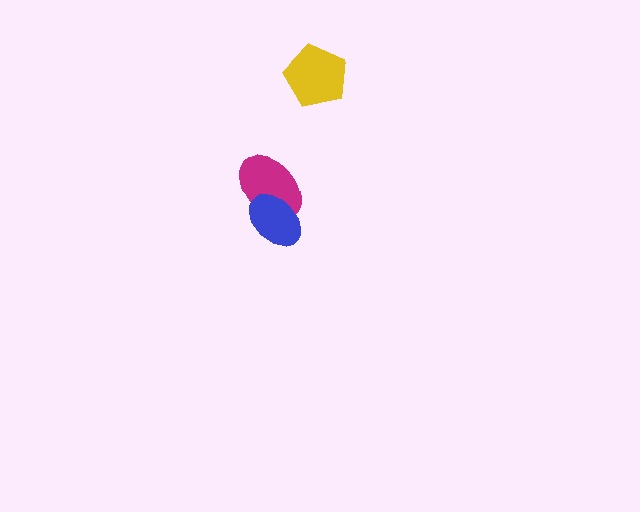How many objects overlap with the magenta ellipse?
1 object overlaps with the magenta ellipse.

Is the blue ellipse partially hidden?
No, no other shape covers it.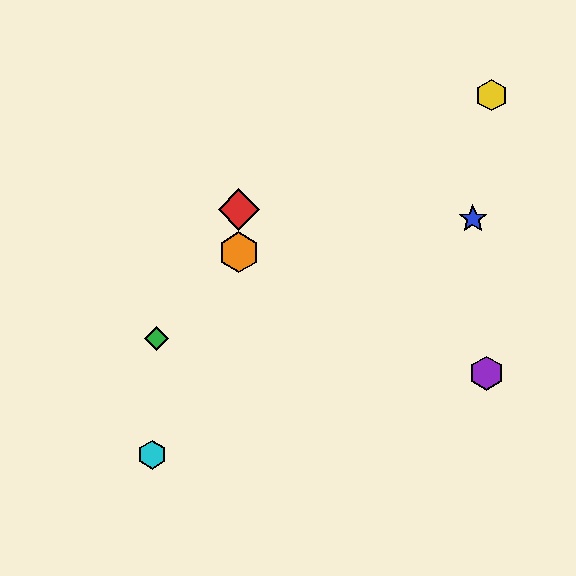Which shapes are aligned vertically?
The red diamond, the orange hexagon are aligned vertically.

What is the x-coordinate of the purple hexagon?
The purple hexagon is at x≈486.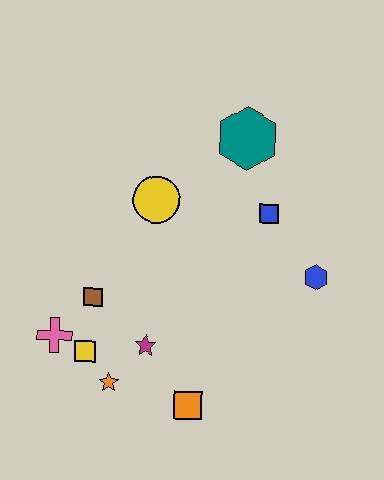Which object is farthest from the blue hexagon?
The pink cross is farthest from the blue hexagon.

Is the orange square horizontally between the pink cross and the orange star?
No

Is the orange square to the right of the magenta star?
Yes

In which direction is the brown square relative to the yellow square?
The brown square is above the yellow square.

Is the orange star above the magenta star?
No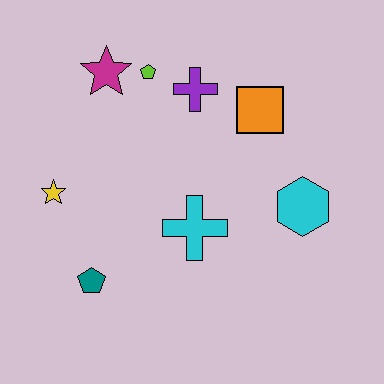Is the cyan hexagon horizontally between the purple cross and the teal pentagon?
No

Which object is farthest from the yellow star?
The cyan hexagon is farthest from the yellow star.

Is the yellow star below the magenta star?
Yes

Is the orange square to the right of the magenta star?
Yes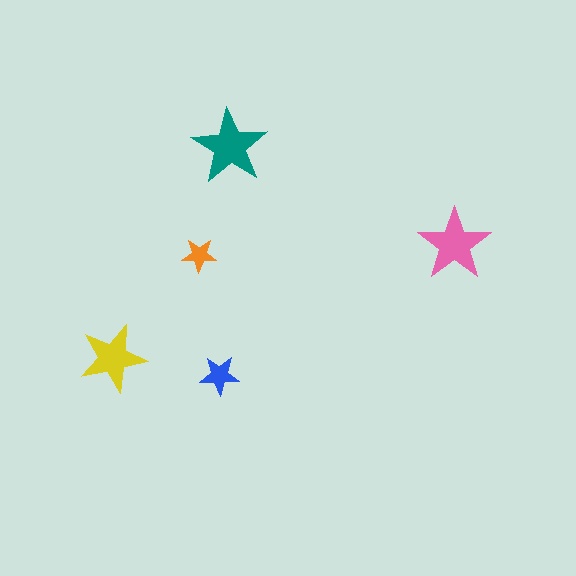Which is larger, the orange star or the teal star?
The teal one.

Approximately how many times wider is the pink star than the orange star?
About 2 times wider.